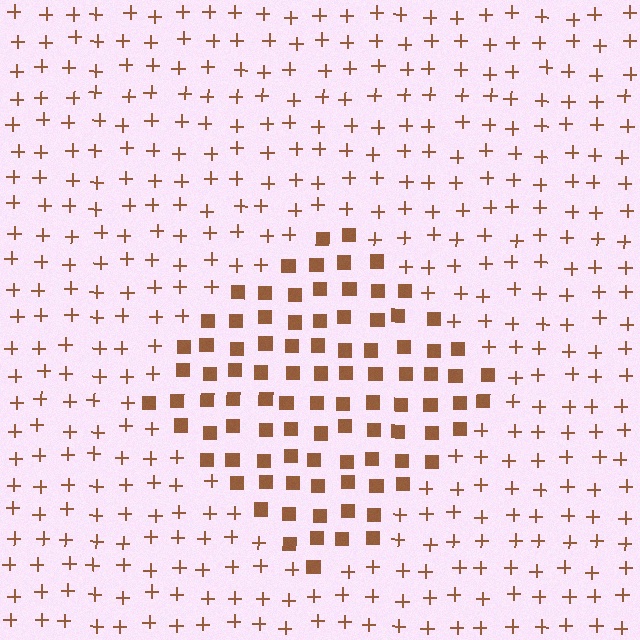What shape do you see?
I see a diamond.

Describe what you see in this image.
The image is filled with small brown elements arranged in a uniform grid. A diamond-shaped region contains squares, while the surrounding area contains plus signs. The boundary is defined purely by the change in element shape.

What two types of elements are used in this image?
The image uses squares inside the diamond region and plus signs outside it.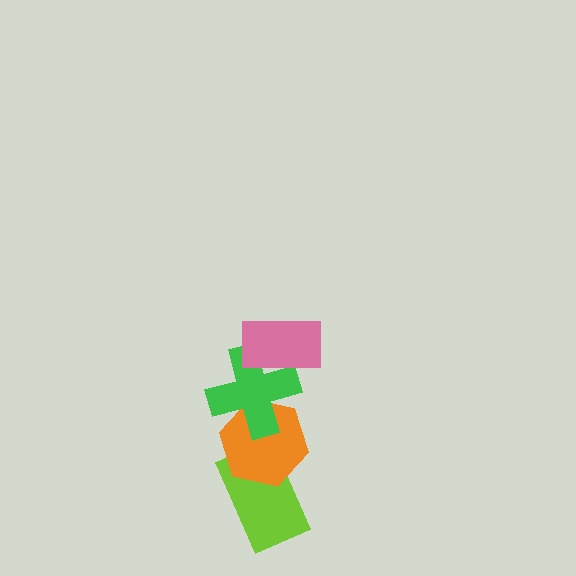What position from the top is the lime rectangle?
The lime rectangle is 4th from the top.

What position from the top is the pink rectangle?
The pink rectangle is 1st from the top.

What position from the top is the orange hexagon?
The orange hexagon is 3rd from the top.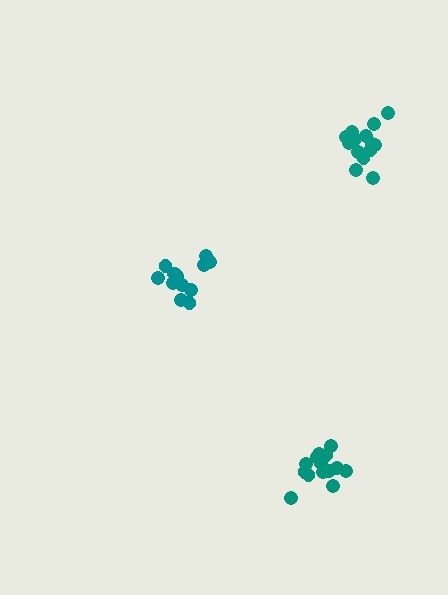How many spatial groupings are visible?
There are 3 spatial groupings.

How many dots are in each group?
Group 1: 14 dots, Group 2: 14 dots, Group 3: 16 dots (44 total).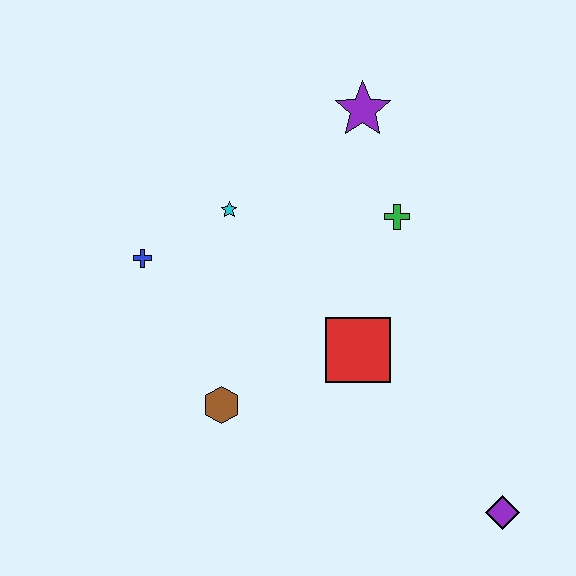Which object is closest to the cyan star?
The blue cross is closest to the cyan star.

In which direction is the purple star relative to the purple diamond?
The purple star is above the purple diamond.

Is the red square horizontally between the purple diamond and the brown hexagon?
Yes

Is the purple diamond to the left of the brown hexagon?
No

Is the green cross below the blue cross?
No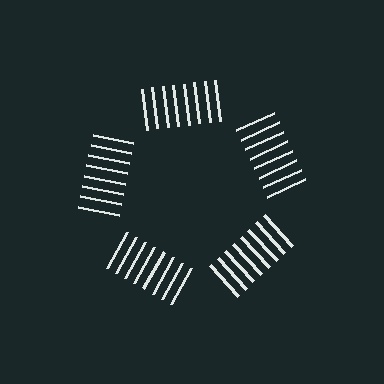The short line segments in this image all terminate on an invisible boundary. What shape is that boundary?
An illusory pentagon — the line segments terminate on its edges but no continuous stroke is drawn.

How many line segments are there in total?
40 — 8 along each of the 5 edges.